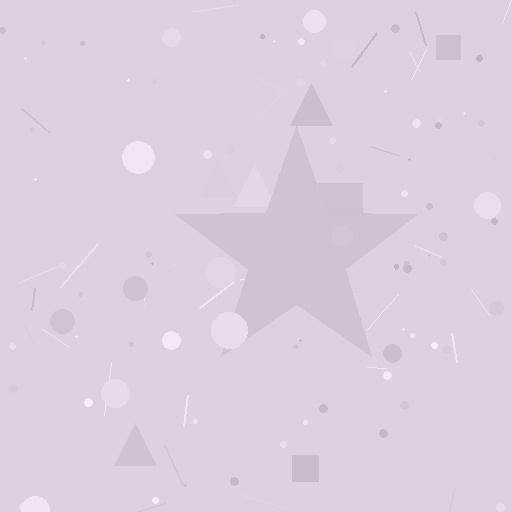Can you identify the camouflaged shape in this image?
The camouflaged shape is a star.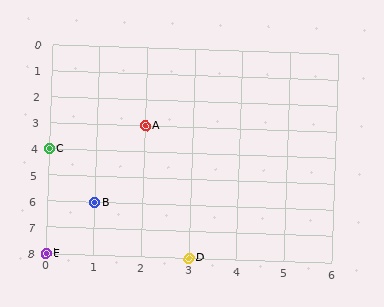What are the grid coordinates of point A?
Point A is at grid coordinates (2, 3).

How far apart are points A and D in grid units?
Points A and D are 1 column and 5 rows apart (about 5.1 grid units diagonally).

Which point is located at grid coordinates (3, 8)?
Point D is at (3, 8).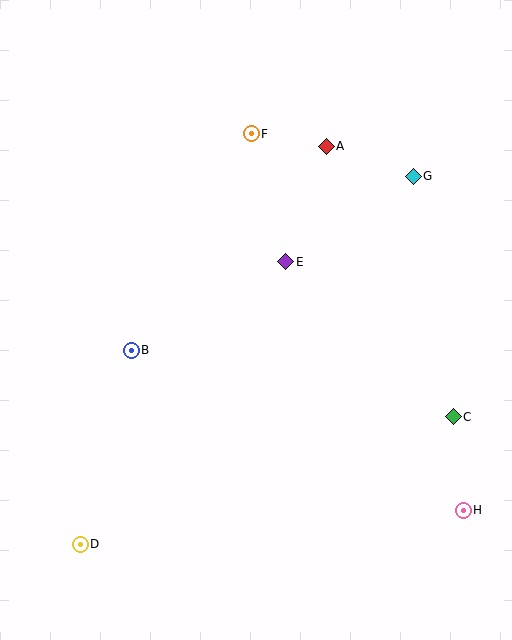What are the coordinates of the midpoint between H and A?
The midpoint between H and A is at (395, 328).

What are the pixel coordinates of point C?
Point C is at (453, 417).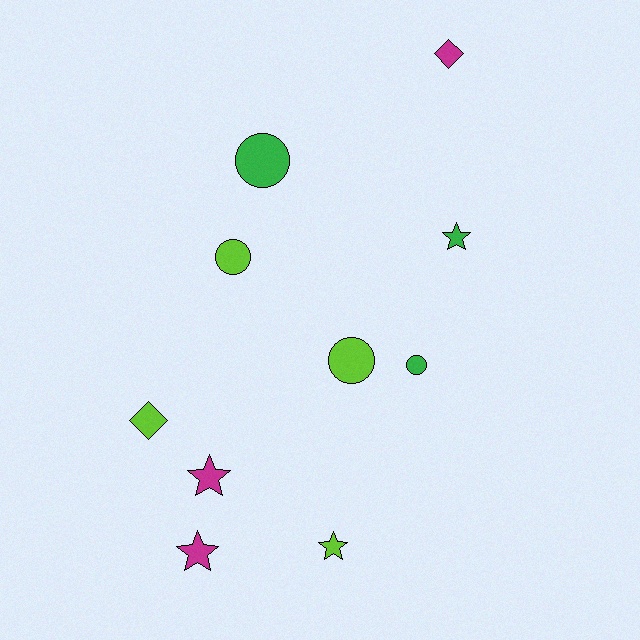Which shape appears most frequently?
Star, with 4 objects.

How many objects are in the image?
There are 10 objects.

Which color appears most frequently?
Lime, with 4 objects.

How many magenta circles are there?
There are no magenta circles.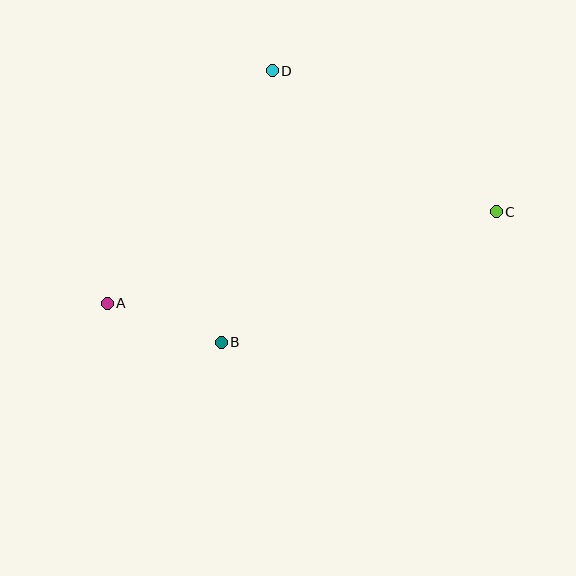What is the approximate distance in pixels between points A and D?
The distance between A and D is approximately 285 pixels.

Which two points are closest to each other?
Points A and B are closest to each other.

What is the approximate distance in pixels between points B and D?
The distance between B and D is approximately 276 pixels.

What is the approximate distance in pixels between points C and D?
The distance between C and D is approximately 264 pixels.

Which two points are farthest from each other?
Points A and C are farthest from each other.